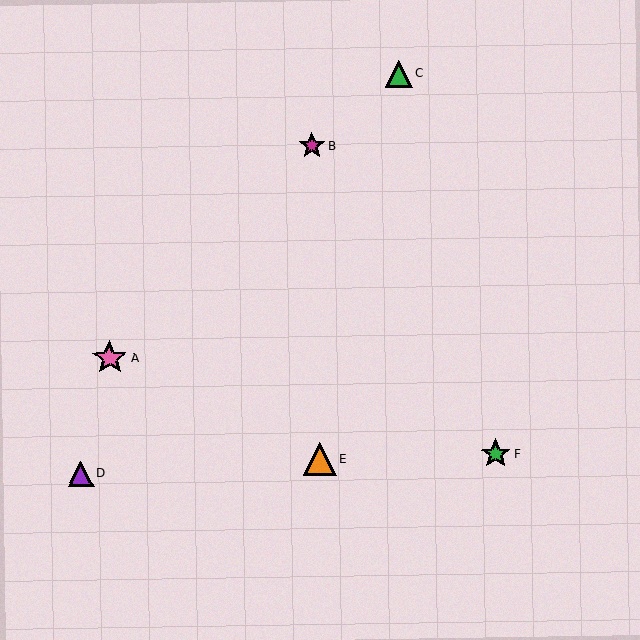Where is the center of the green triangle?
The center of the green triangle is at (399, 74).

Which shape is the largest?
The pink star (labeled A) is the largest.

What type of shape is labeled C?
Shape C is a green triangle.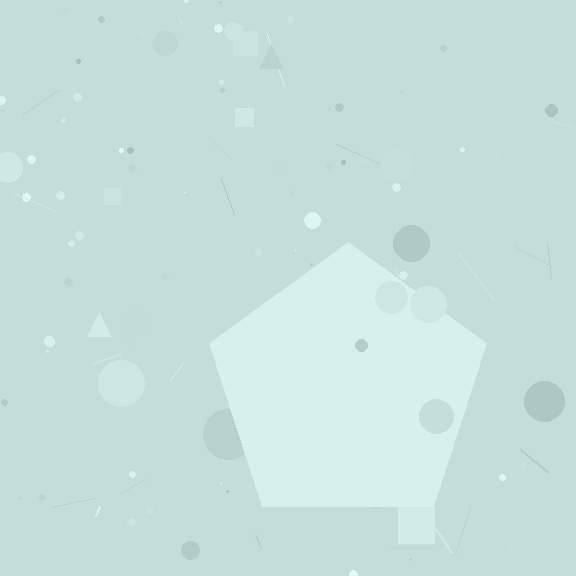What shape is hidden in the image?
A pentagon is hidden in the image.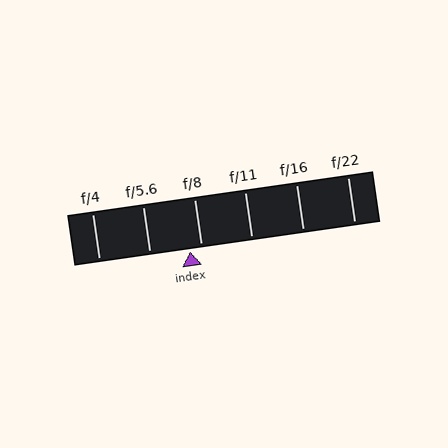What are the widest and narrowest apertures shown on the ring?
The widest aperture shown is f/4 and the narrowest is f/22.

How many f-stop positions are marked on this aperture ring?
There are 6 f-stop positions marked.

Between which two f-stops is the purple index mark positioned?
The index mark is between f/5.6 and f/8.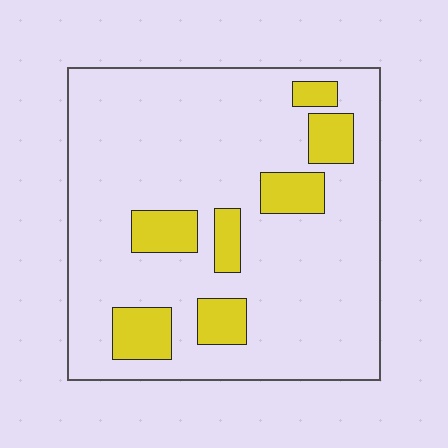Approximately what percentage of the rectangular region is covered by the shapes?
Approximately 15%.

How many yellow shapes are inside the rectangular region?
7.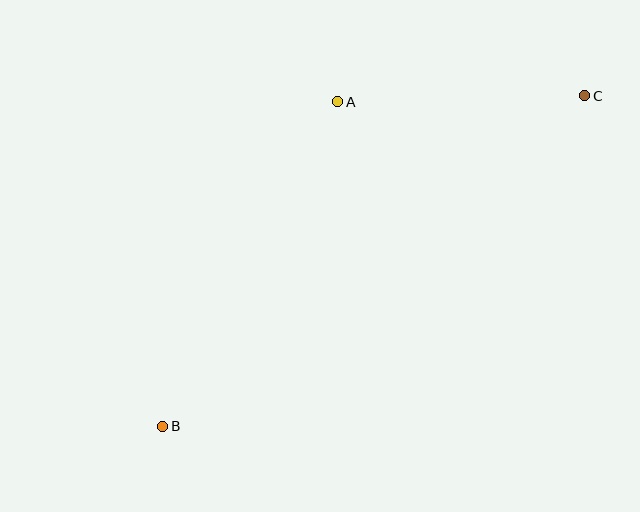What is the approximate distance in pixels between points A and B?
The distance between A and B is approximately 369 pixels.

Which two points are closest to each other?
Points A and C are closest to each other.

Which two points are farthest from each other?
Points B and C are farthest from each other.